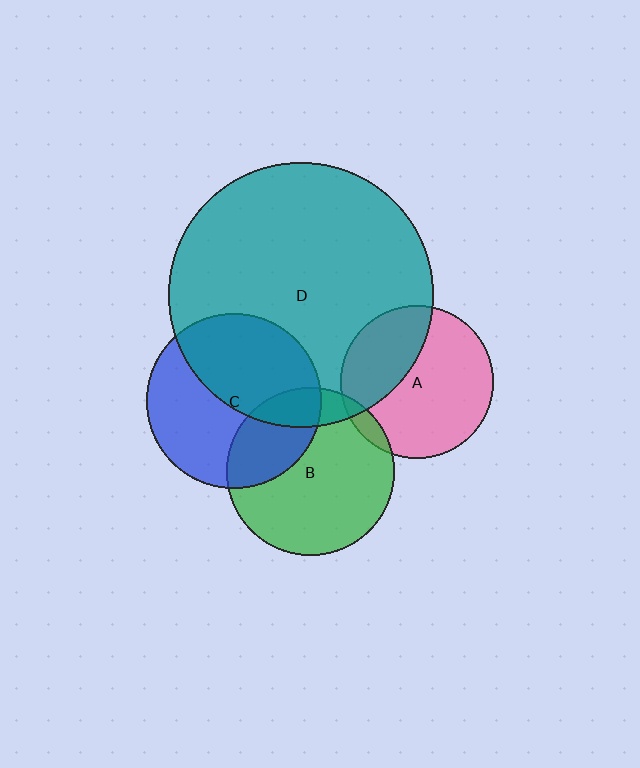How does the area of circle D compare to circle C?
Approximately 2.3 times.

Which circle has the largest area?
Circle D (teal).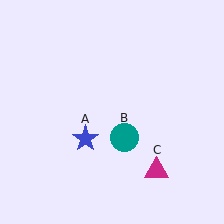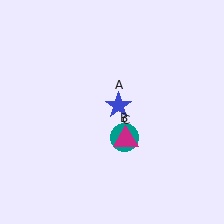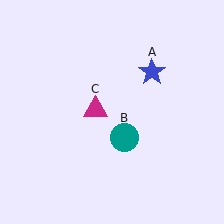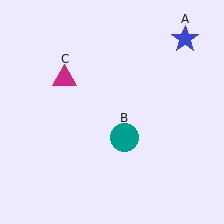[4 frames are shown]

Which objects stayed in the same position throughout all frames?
Teal circle (object B) remained stationary.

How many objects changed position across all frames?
2 objects changed position: blue star (object A), magenta triangle (object C).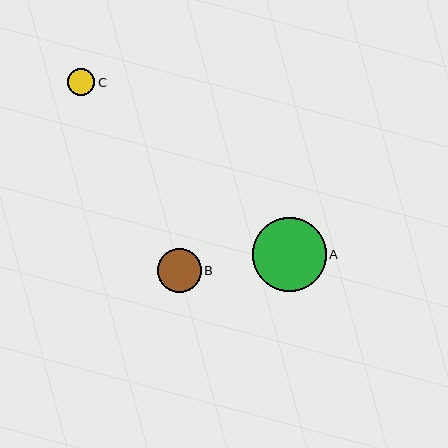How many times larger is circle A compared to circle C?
Circle A is approximately 2.7 times the size of circle C.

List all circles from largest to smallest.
From largest to smallest: A, B, C.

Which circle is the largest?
Circle A is the largest with a size of approximately 74 pixels.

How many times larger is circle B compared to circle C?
Circle B is approximately 1.6 times the size of circle C.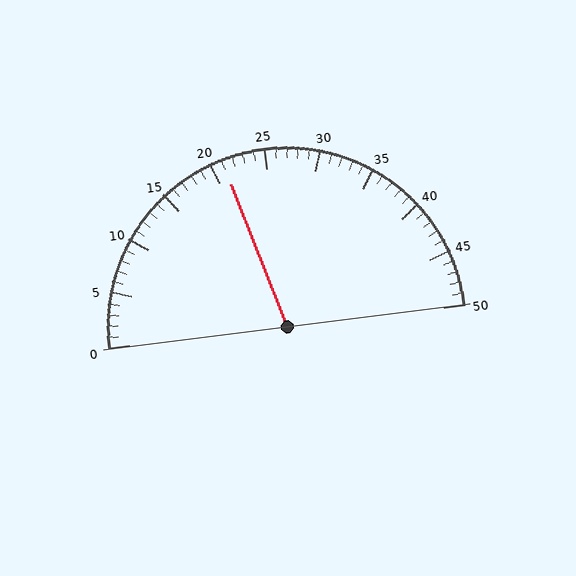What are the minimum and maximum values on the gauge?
The gauge ranges from 0 to 50.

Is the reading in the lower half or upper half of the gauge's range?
The reading is in the lower half of the range (0 to 50).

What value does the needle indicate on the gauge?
The needle indicates approximately 21.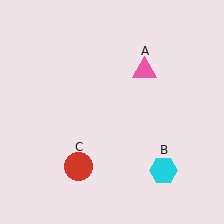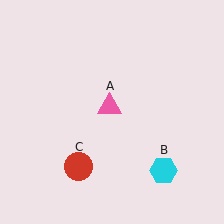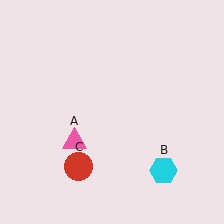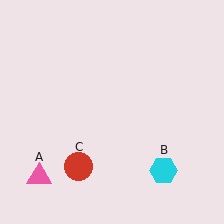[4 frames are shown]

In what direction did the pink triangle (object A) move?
The pink triangle (object A) moved down and to the left.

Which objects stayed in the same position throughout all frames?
Cyan hexagon (object B) and red circle (object C) remained stationary.